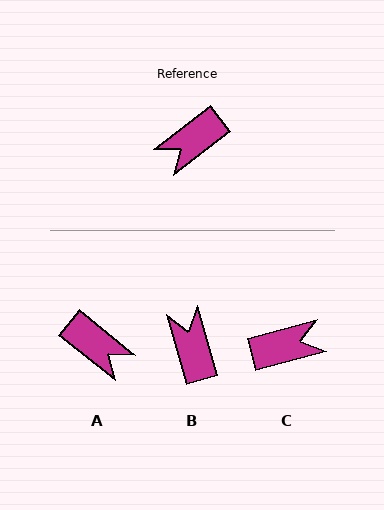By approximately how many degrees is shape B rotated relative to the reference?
Approximately 111 degrees clockwise.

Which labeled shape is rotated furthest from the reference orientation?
C, about 158 degrees away.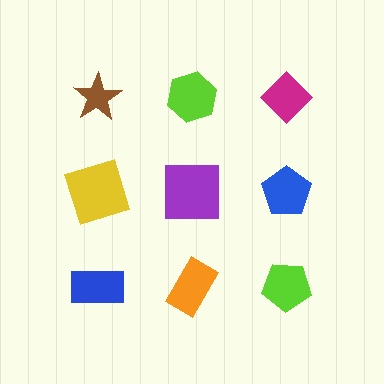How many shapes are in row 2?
3 shapes.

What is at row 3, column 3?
A lime pentagon.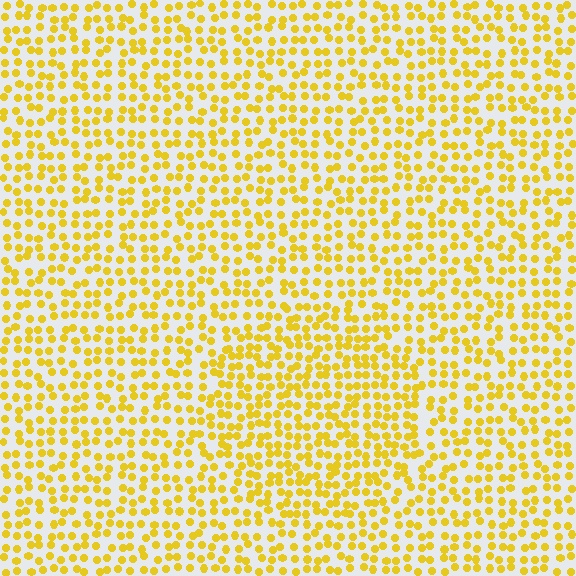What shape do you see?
I see a circle.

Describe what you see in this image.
The image contains small yellow elements arranged at two different densities. A circle-shaped region is visible where the elements are more densely packed than the surrounding area.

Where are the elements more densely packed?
The elements are more densely packed inside the circle boundary.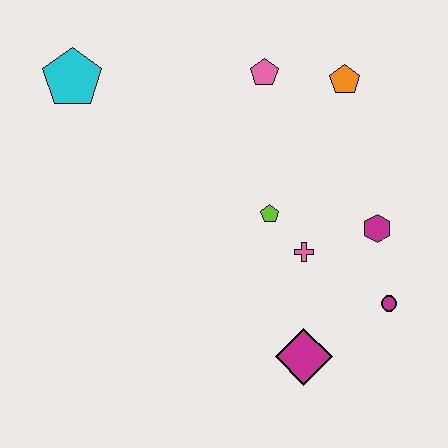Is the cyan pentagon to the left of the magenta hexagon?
Yes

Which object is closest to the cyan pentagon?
The pink pentagon is closest to the cyan pentagon.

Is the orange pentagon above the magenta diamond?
Yes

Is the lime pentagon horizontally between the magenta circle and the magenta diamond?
No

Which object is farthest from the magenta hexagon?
The cyan pentagon is farthest from the magenta hexagon.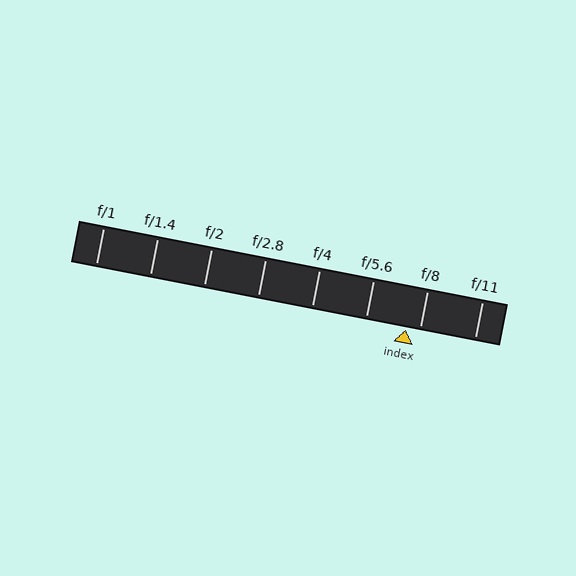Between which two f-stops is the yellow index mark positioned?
The index mark is between f/5.6 and f/8.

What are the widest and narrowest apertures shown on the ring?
The widest aperture shown is f/1 and the narrowest is f/11.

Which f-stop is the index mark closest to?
The index mark is closest to f/8.